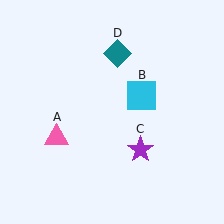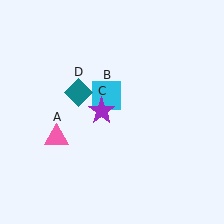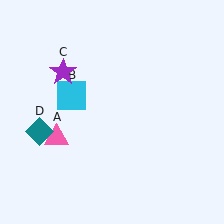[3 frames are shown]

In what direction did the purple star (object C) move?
The purple star (object C) moved up and to the left.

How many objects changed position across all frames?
3 objects changed position: cyan square (object B), purple star (object C), teal diamond (object D).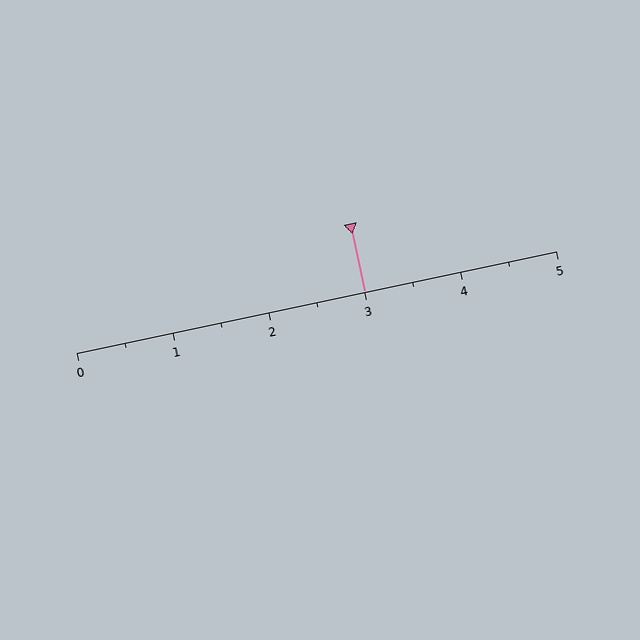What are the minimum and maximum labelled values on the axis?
The axis runs from 0 to 5.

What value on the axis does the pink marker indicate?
The marker indicates approximately 3.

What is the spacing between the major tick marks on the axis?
The major ticks are spaced 1 apart.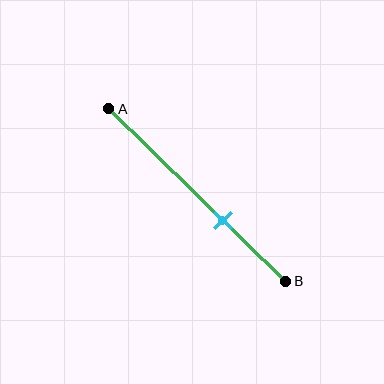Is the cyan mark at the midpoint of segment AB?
No, the mark is at about 65% from A, not at the 50% midpoint.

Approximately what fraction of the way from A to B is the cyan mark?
The cyan mark is approximately 65% of the way from A to B.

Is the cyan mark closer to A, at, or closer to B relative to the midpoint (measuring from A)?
The cyan mark is closer to point B than the midpoint of segment AB.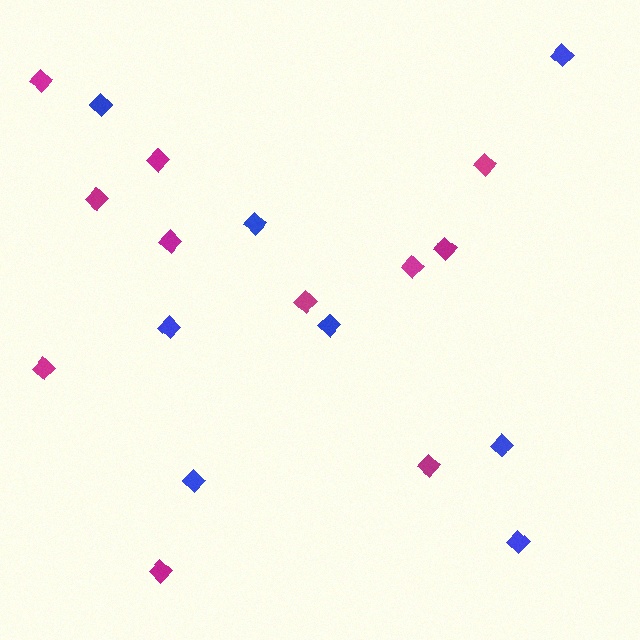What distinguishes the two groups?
There are 2 groups: one group of blue diamonds (8) and one group of magenta diamonds (11).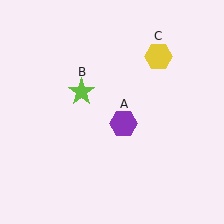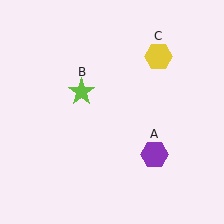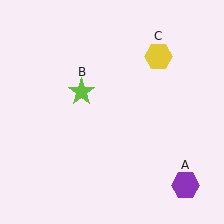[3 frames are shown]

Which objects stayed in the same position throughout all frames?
Lime star (object B) and yellow hexagon (object C) remained stationary.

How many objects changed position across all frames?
1 object changed position: purple hexagon (object A).